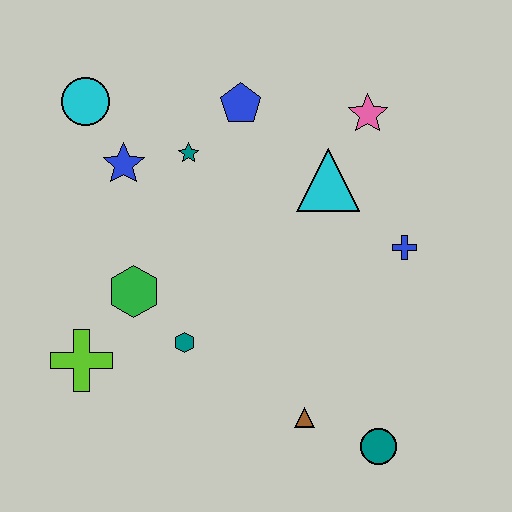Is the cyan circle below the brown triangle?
No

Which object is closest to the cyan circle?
The blue star is closest to the cyan circle.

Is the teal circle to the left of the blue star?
No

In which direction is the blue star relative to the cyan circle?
The blue star is below the cyan circle.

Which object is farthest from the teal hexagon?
The pink star is farthest from the teal hexagon.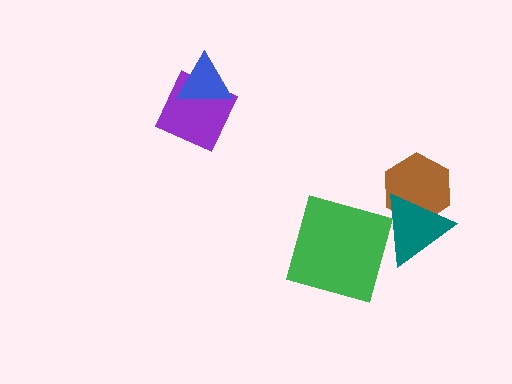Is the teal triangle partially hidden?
No, no other shape covers it.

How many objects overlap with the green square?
0 objects overlap with the green square.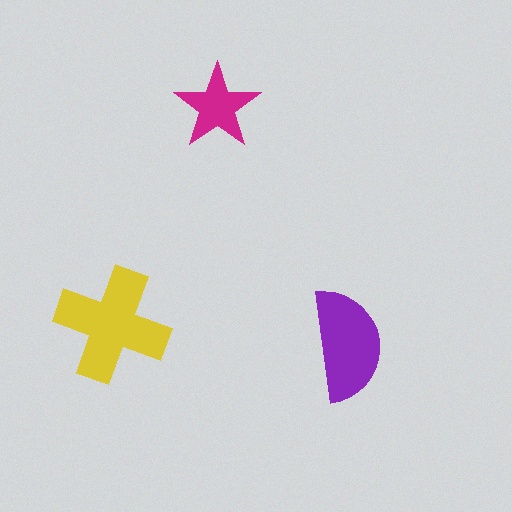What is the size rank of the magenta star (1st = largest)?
3rd.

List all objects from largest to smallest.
The yellow cross, the purple semicircle, the magenta star.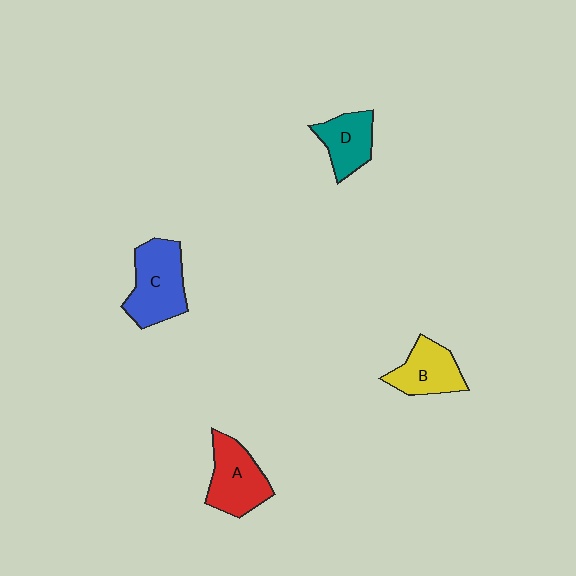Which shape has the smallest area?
Shape D (teal).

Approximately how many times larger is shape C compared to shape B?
Approximately 1.3 times.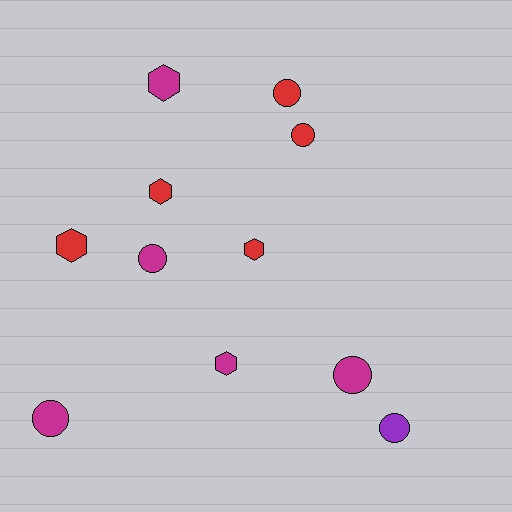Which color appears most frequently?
Red, with 5 objects.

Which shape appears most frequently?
Circle, with 6 objects.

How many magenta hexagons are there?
There are 2 magenta hexagons.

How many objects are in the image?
There are 11 objects.